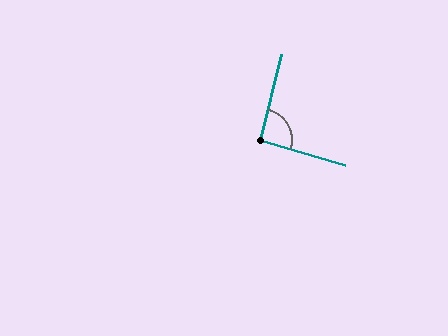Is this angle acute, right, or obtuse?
It is approximately a right angle.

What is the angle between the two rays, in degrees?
Approximately 93 degrees.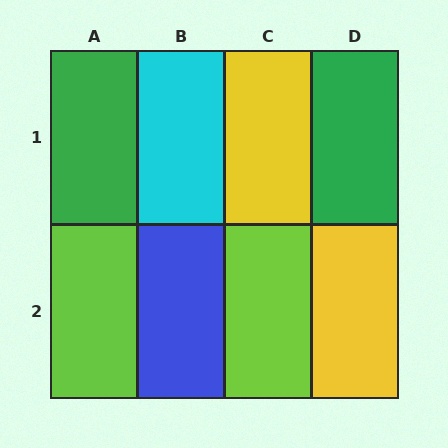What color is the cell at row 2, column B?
Blue.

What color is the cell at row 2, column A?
Lime.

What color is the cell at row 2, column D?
Yellow.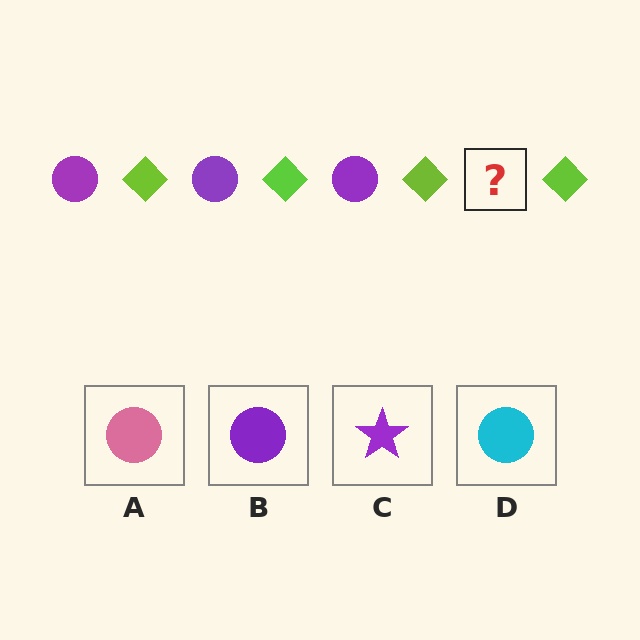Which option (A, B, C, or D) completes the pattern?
B.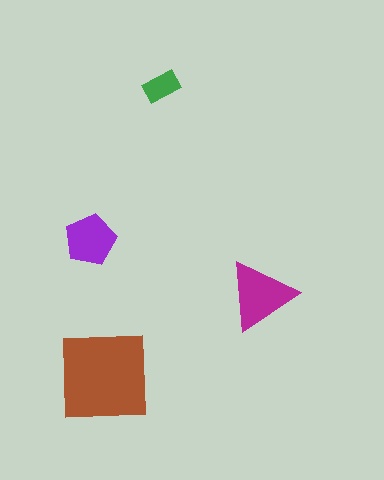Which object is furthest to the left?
The purple pentagon is leftmost.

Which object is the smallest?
The green rectangle.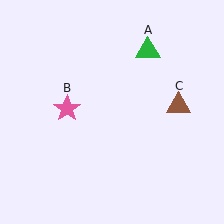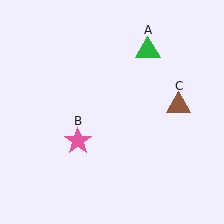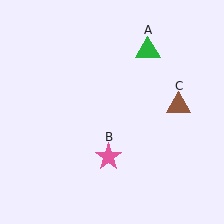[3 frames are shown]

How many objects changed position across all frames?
1 object changed position: pink star (object B).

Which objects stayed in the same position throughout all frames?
Green triangle (object A) and brown triangle (object C) remained stationary.